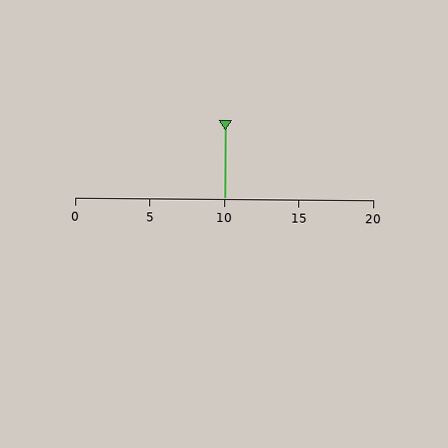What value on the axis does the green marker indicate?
The marker indicates approximately 10.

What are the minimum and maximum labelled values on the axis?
The axis runs from 0 to 20.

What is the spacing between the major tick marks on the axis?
The major ticks are spaced 5 apart.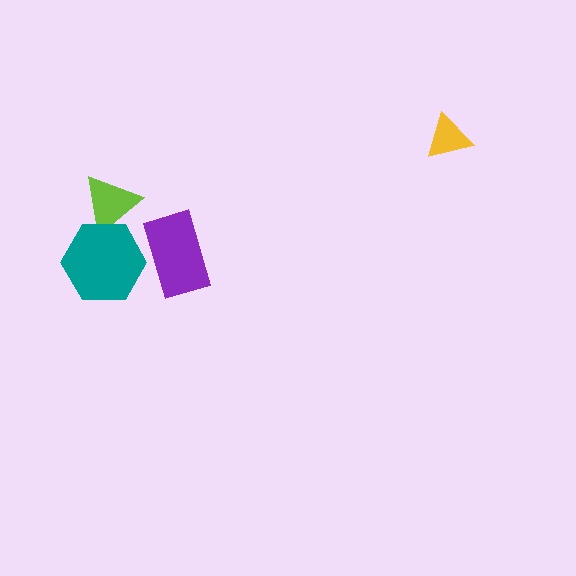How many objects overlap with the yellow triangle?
0 objects overlap with the yellow triangle.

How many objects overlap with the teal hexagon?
2 objects overlap with the teal hexagon.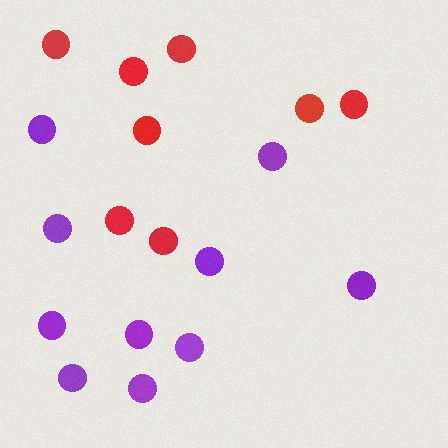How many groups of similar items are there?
There are 2 groups: one group of purple circles (10) and one group of red circles (8).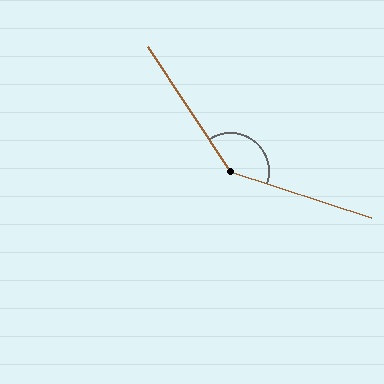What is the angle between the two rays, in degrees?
Approximately 142 degrees.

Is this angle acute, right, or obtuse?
It is obtuse.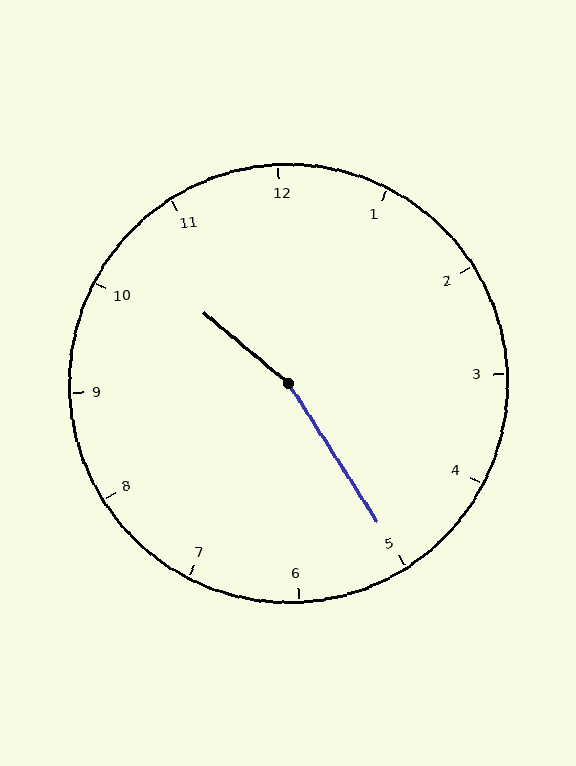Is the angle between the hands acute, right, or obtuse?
It is obtuse.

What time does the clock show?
10:25.